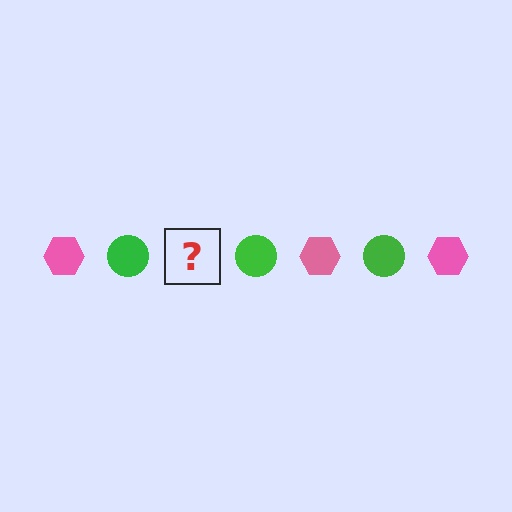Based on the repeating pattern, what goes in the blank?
The blank should be a pink hexagon.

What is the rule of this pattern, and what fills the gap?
The rule is that the pattern alternates between pink hexagon and green circle. The gap should be filled with a pink hexagon.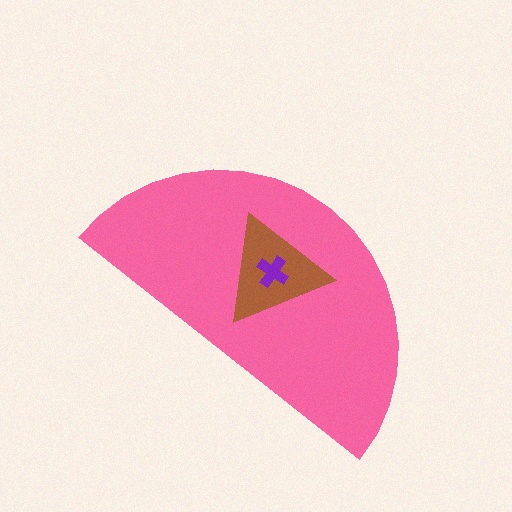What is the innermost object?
The purple cross.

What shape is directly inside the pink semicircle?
The brown triangle.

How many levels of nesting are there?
3.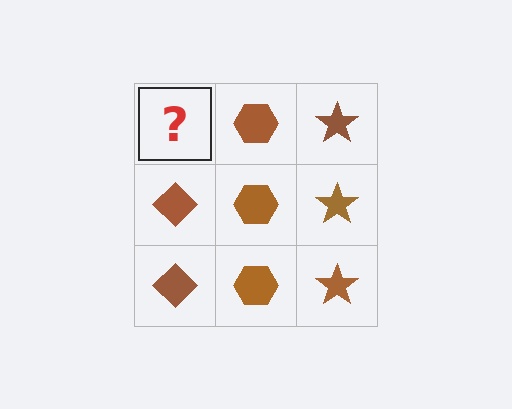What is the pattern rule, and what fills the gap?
The rule is that each column has a consistent shape. The gap should be filled with a brown diamond.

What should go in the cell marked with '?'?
The missing cell should contain a brown diamond.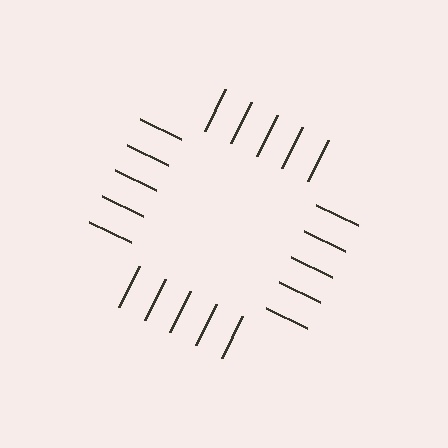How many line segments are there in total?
20 — 5 along each of the 4 edges.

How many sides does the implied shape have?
4 sides — the line-ends trace a square.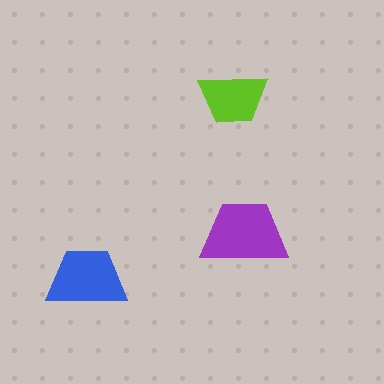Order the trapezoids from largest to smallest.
the purple one, the blue one, the lime one.